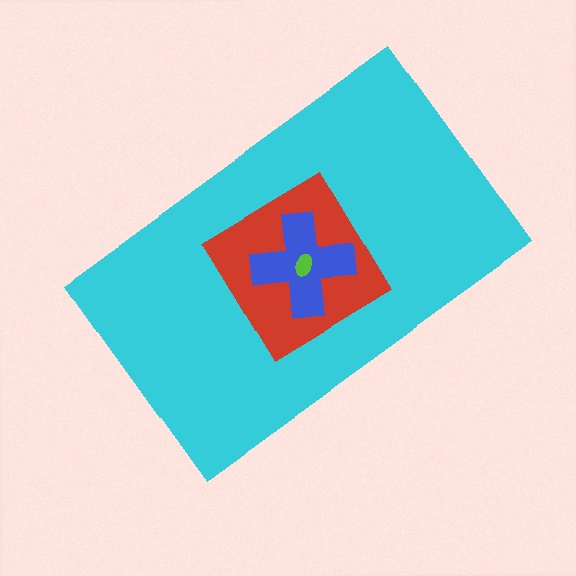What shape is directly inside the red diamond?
The blue cross.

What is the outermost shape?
The cyan rectangle.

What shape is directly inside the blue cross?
The lime ellipse.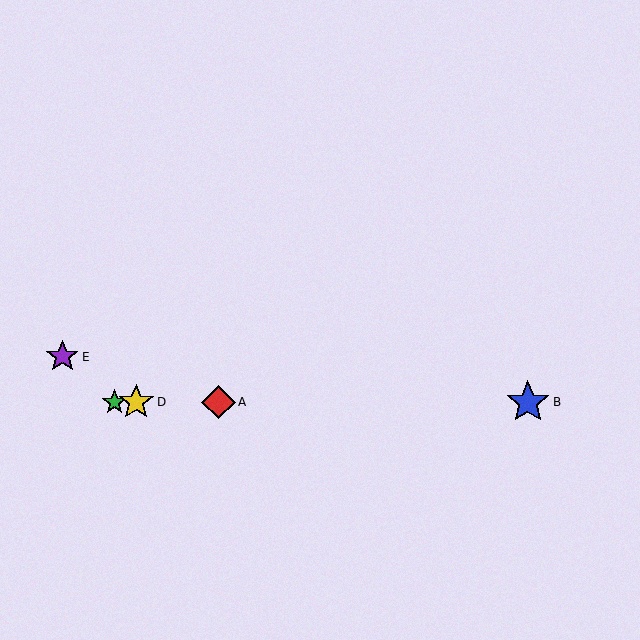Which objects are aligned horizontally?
Objects A, B, C, D are aligned horizontally.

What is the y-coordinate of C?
Object C is at y≈402.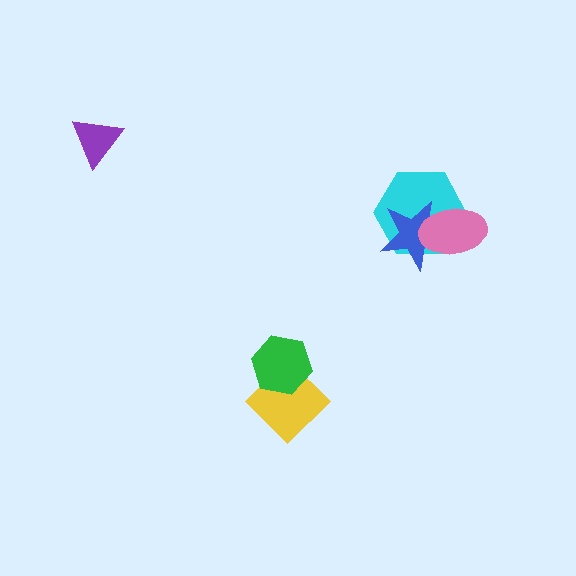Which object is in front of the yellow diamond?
The green hexagon is in front of the yellow diamond.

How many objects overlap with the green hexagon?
1 object overlaps with the green hexagon.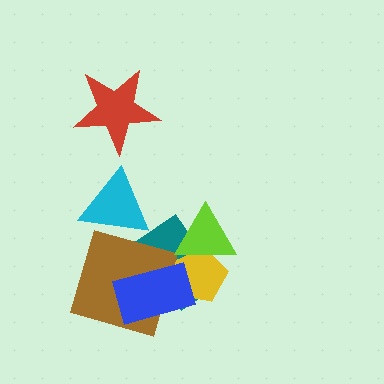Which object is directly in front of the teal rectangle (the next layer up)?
The yellow pentagon is directly in front of the teal rectangle.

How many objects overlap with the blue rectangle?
3 objects overlap with the blue rectangle.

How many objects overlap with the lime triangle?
2 objects overlap with the lime triangle.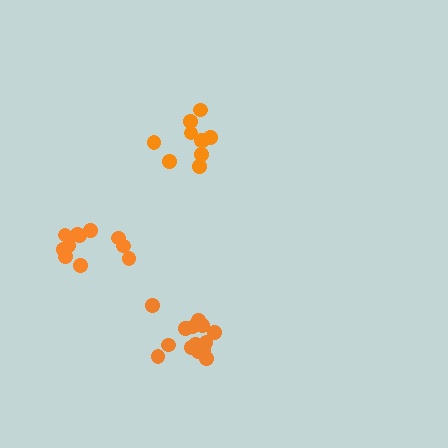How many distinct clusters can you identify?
There are 3 distinct clusters.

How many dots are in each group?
Group 1: 14 dots, Group 2: 11 dots, Group 3: 10 dots (35 total).